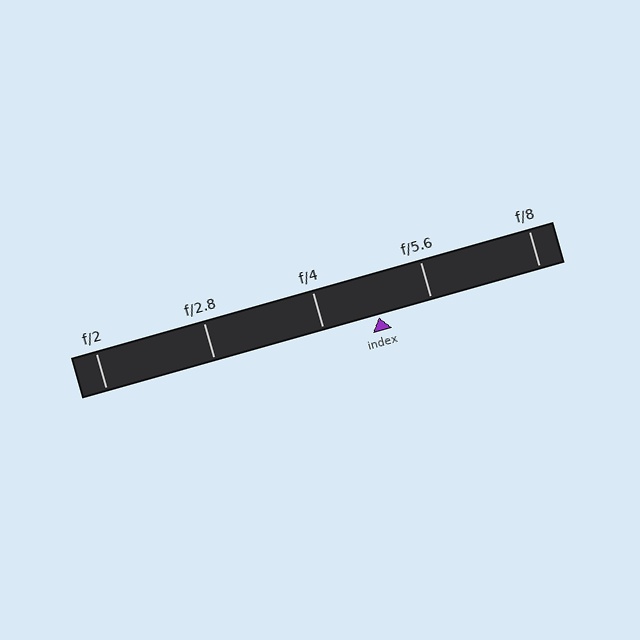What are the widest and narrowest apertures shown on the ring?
The widest aperture shown is f/2 and the narrowest is f/8.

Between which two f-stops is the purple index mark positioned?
The index mark is between f/4 and f/5.6.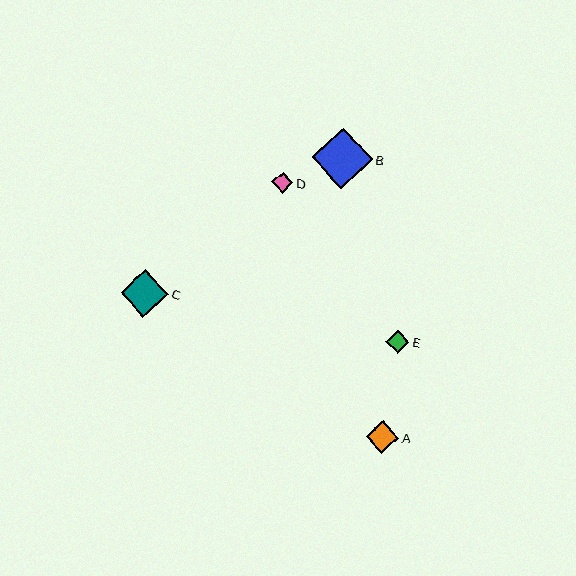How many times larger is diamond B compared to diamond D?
Diamond B is approximately 2.9 times the size of diamond D.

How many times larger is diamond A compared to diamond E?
Diamond A is approximately 1.4 times the size of diamond E.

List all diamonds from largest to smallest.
From largest to smallest: B, C, A, E, D.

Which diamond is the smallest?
Diamond D is the smallest with a size of approximately 21 pixels.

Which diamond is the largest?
Diamond B is the largest with a size of approximately 61 pixels.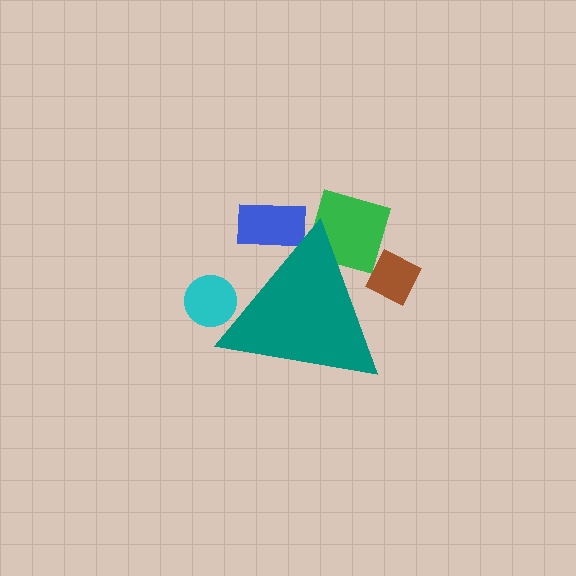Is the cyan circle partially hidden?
Yes, the cyan circle is partially hidden behind the teal triangle.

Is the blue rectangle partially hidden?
Yes, the blue rectangle is partially hidden behind the teal triangle.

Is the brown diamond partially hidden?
Yes, the brown diamond is partially hidden behind the teal triangle.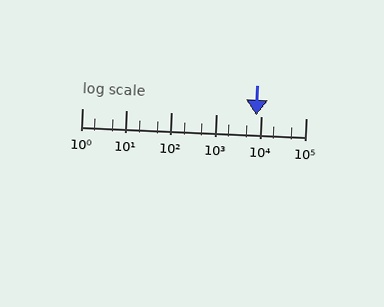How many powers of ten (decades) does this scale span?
The scale spans 5 decades, from 1 to 100000.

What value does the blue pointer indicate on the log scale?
The pointer indicates approximately 7900.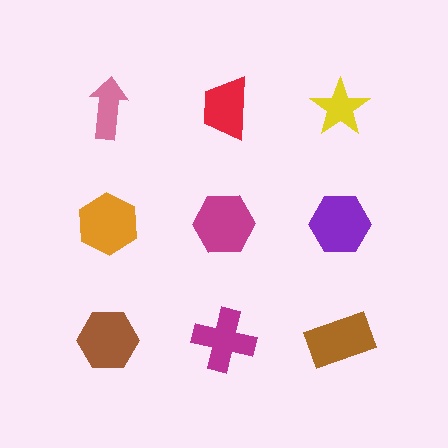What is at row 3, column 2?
A magenta cross.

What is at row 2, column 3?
A purple hexagon.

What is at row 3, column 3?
A brown rectangle.